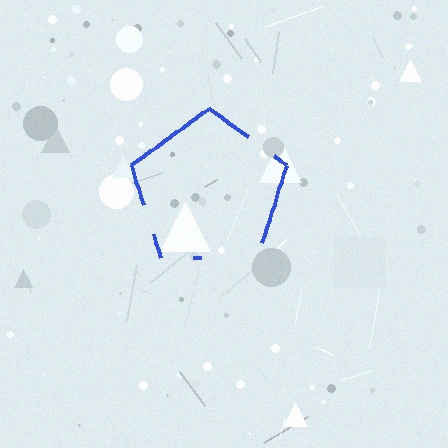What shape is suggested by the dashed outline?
The dashed outline suggests a pentagon.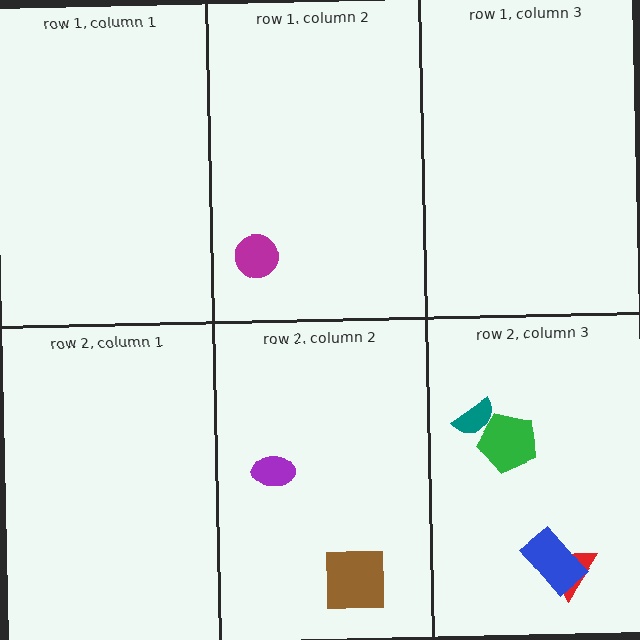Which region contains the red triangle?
The row 2, column 3 region.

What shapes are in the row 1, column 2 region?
The magenta circle.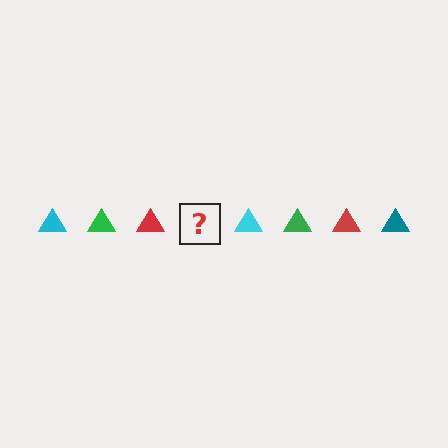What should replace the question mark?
The question mark should be replaced with a teal triangle.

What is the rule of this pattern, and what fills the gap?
The rule is that the pattern cycles through cyan, green, red, teal triangles. The gap should be filled with a teal triangle.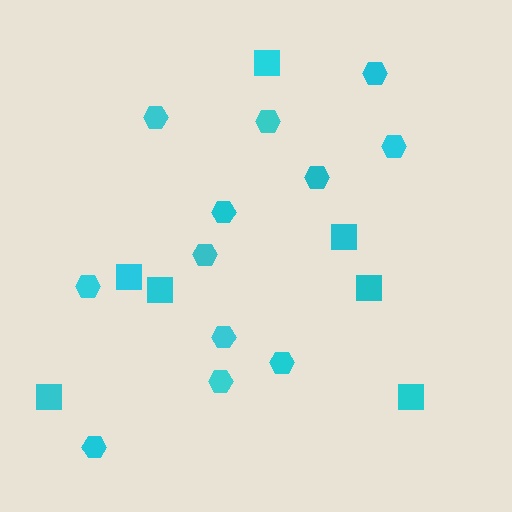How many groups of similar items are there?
There are 2 groups: one group of hexagons (12) and one group of squares (7).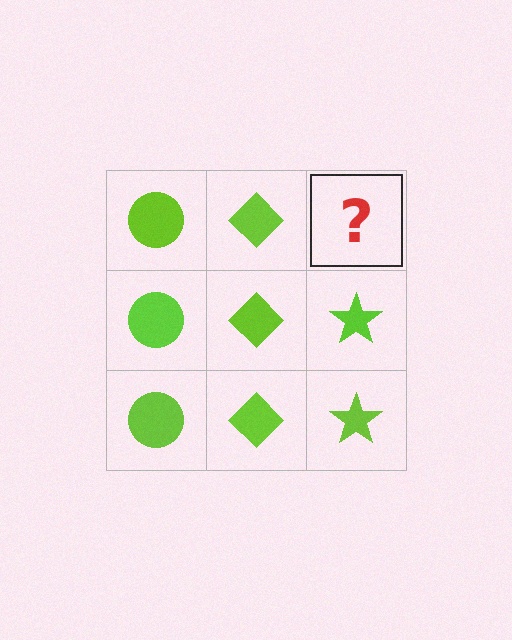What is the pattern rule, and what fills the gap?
The rule is that each column has a consistent shape. The gap should be filled with a lime star.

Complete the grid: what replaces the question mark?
The question mark should be replaced with a lime star.